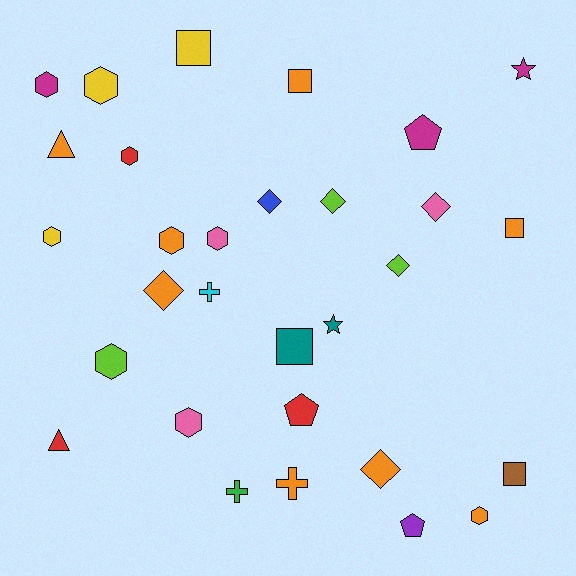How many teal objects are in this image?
There are 2 teal objects.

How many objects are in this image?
There are 30 objects.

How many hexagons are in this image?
There are 9 hexagons.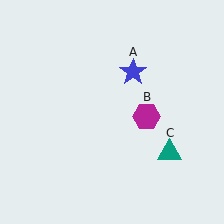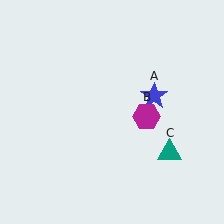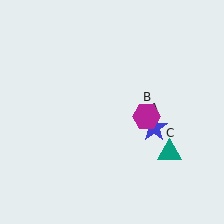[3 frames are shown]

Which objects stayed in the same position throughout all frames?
Magenta hexagon (object B) and teal triangle (object C) remained stationary.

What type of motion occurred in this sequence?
The blue star (object A) rotated clockwise around the center of the scene.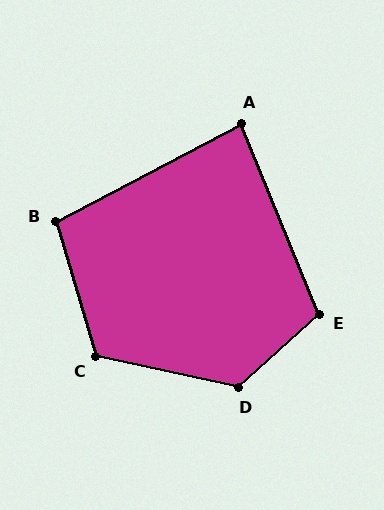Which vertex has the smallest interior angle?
A, at approximately 84 degrees.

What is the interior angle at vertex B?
Approximately 102 degrees (obtuse).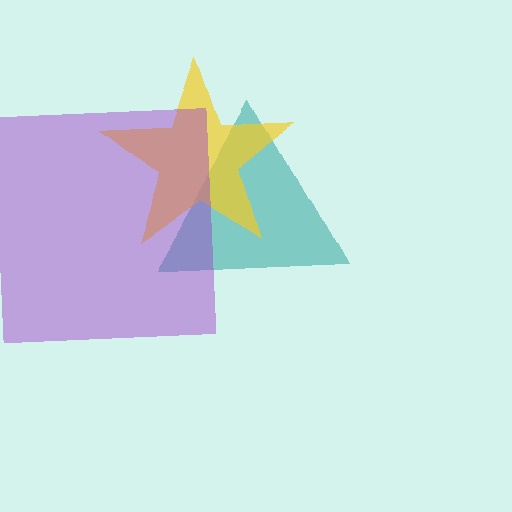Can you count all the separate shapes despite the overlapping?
Yes, there are 3 separate shapes.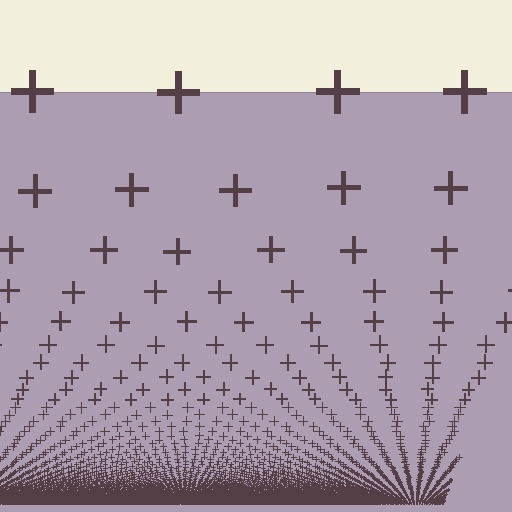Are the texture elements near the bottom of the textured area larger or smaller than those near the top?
Smaller. The gradient is inverted — elements near the bottom are smaller and denser.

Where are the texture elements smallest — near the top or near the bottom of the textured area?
Near the bottom.